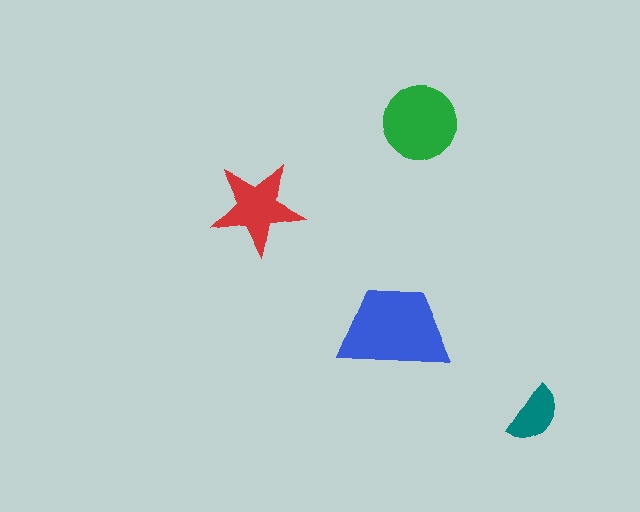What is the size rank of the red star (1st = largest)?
3rd.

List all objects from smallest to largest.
The teal semicircle, the red star, the green circle, the blue trapezoid.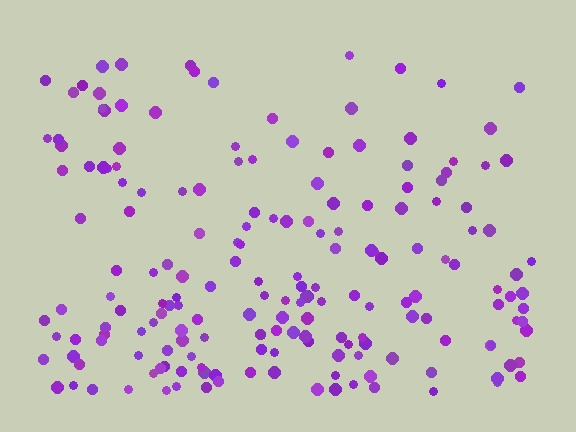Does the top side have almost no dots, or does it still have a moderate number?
Still a moderate number, just noticeably fewer than the bottom.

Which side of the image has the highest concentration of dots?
The bottom.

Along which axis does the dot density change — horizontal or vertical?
Vertical.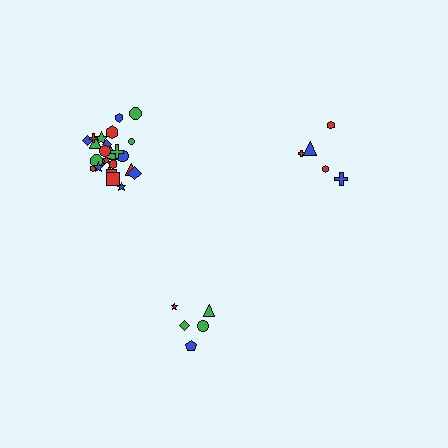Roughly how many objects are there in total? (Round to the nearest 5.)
Roughly 35 objects in total.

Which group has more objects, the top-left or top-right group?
The top-left group.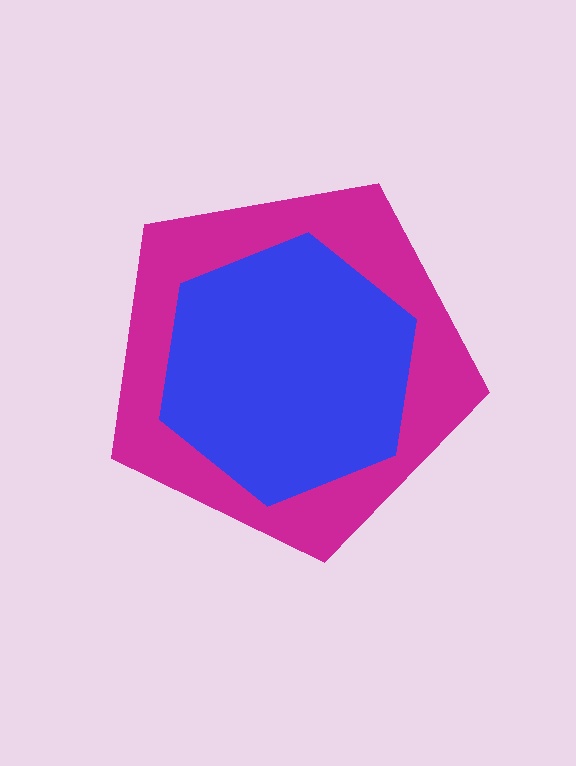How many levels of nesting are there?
2.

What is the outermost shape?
The magenta pentagon.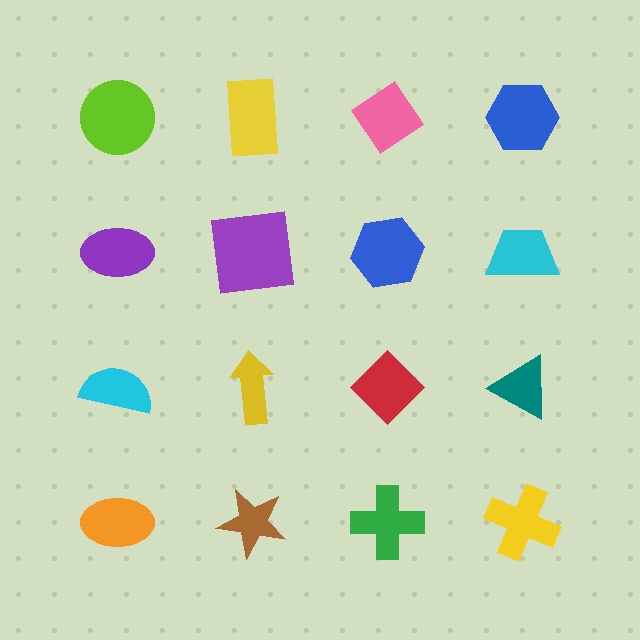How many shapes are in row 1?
4 shapes.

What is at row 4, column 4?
A yellow cross.